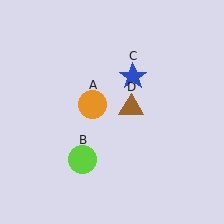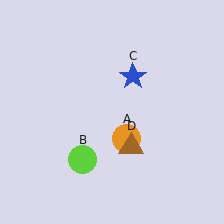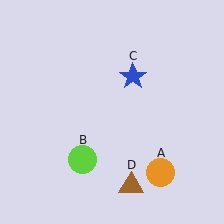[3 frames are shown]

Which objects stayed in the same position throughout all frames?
Lime circle (object B) and blue star (object C) remained stationary.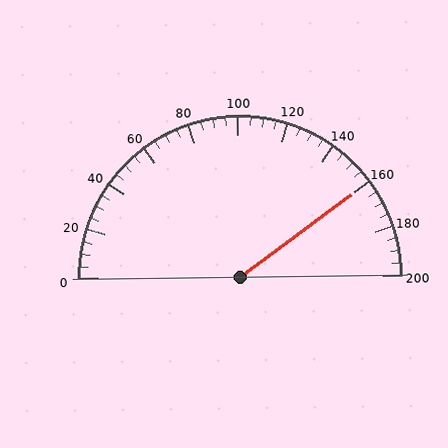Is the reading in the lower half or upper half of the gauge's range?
The reading is in the upper half of the range (0 to 200).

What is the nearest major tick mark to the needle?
The nearest major tick mark is 160.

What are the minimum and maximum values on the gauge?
The gauge ranges from 0 to 200.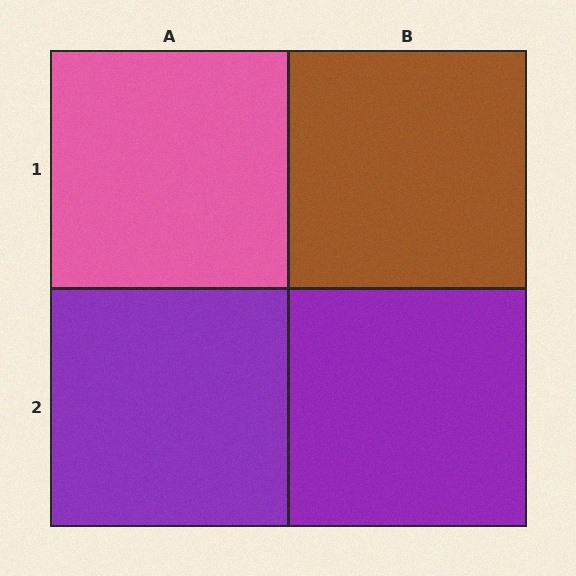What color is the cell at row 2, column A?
Purple.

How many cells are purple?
2 cells are purple.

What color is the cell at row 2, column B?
Purple.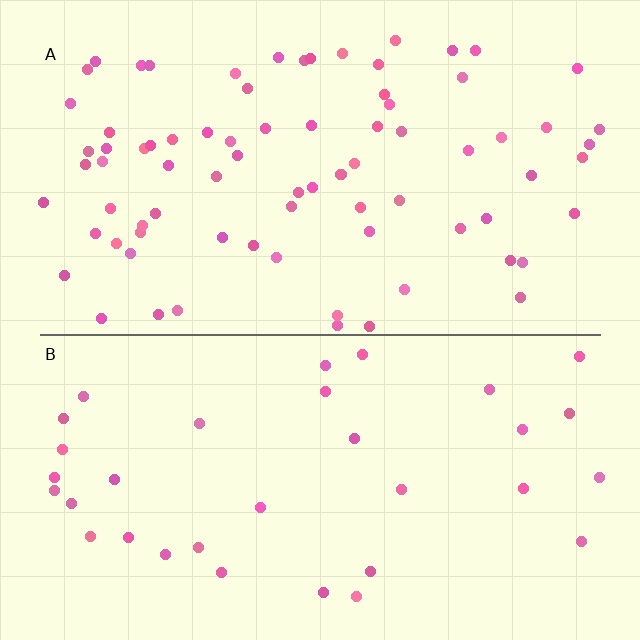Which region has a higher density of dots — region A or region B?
A (the top).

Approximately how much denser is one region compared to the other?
Approximately 2.4× — region A over region B.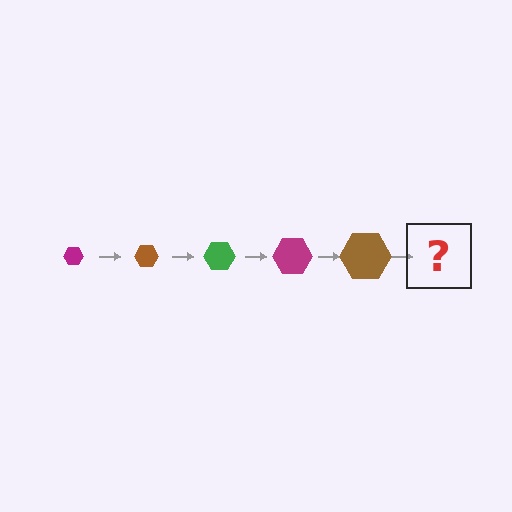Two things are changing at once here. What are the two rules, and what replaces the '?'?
The two rules are that the hexagon grows larger each step and the color cycles through magenta, brown, and green. The '?' should be a green hexagon, larger than the previous one.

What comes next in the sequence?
The next element should be a green hexagon, larger than the previous one.